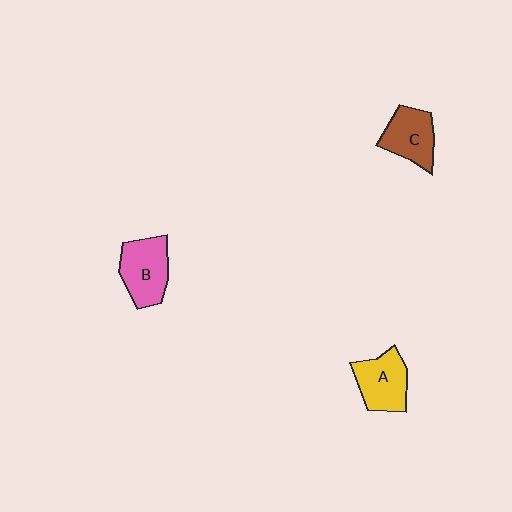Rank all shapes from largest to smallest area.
From largest to smallest: B (pink), A (yellow), C (brown).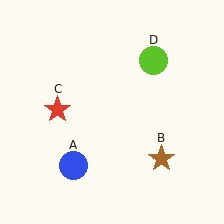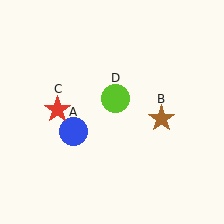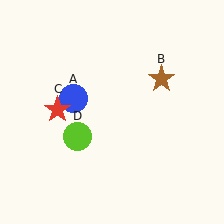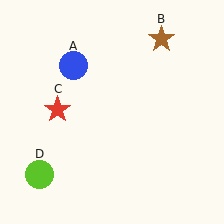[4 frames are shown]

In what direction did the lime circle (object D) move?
The lime circle (object D) moved down and to the left.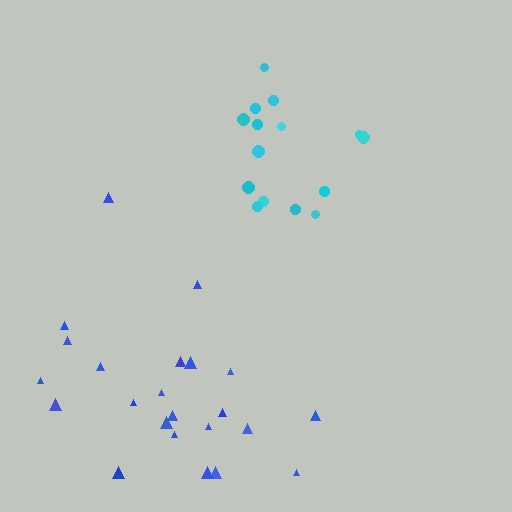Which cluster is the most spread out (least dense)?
Blue.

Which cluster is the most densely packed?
Cyan.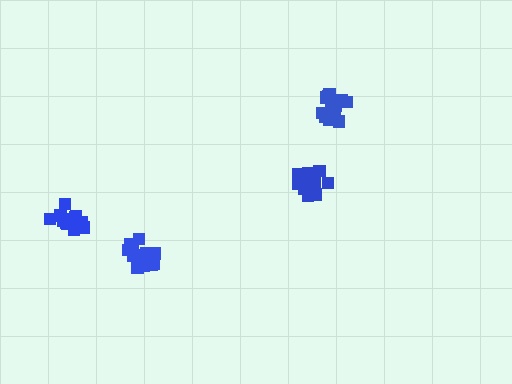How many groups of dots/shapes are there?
There are 4 groups.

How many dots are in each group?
Group 1: 15 dots, Group 2: 15 dots, Group 3: 16 dots, Group 4: 14 dots (60 total).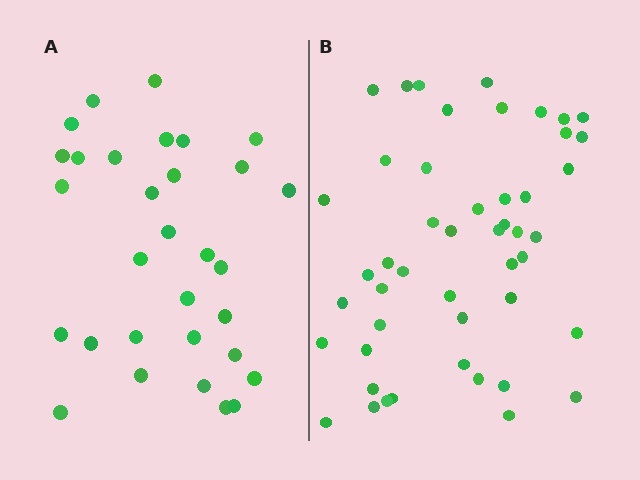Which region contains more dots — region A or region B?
Region B (the right region) has more dots.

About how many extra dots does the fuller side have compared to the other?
Region B has approximately 15 more dots than region A.